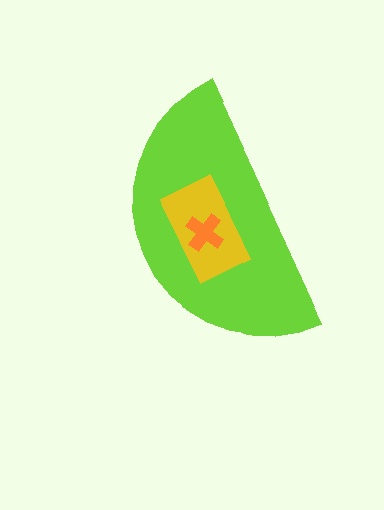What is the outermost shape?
The lime semicircle.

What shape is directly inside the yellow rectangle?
The orange cross.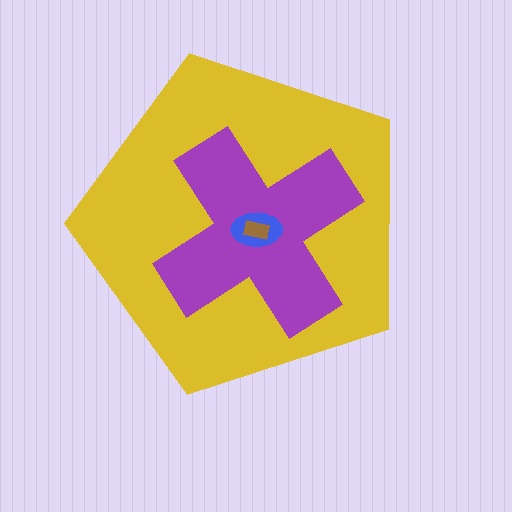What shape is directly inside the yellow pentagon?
The purple cross.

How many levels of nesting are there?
4.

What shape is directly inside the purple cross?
The blue ellipse.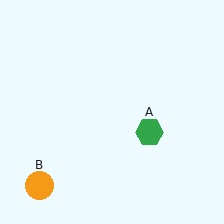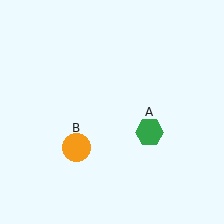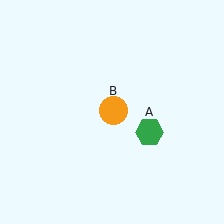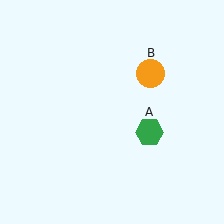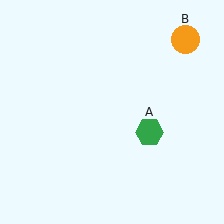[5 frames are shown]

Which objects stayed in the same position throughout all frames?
Green hexagon (object A) remained stationary.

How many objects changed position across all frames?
1 object changed position: orange circle (object B).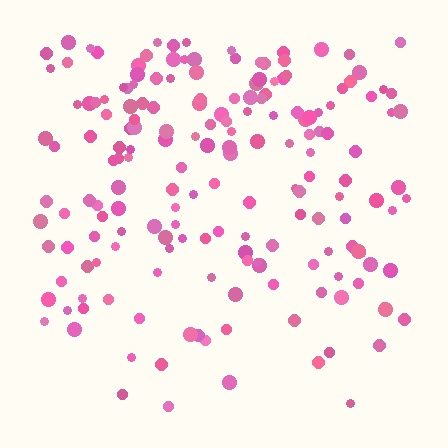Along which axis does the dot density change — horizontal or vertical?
Vertical.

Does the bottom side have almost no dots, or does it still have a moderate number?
Still a moderate number, just noticeably fewer than the top.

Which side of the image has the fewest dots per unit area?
The bottom.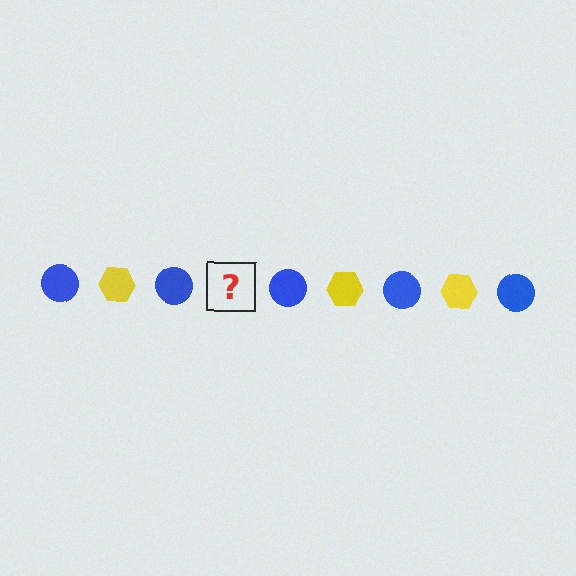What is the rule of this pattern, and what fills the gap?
The rule is that the pattern alternates between blue circle and yellow hexagon. The gap should be filled with a yellow hexagon.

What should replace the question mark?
The question mark should be replaced with a yellow hexagon.